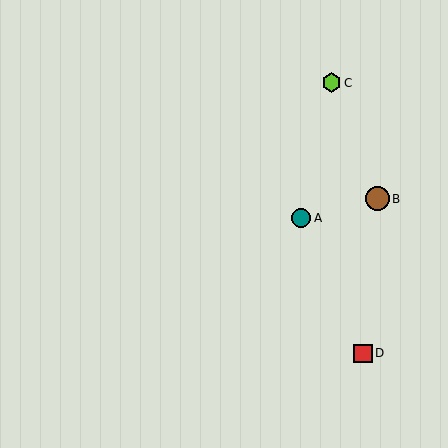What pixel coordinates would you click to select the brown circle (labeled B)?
Click at (377, 199) to select the brown circle B.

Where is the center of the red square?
The center of the red square is at (363, 353).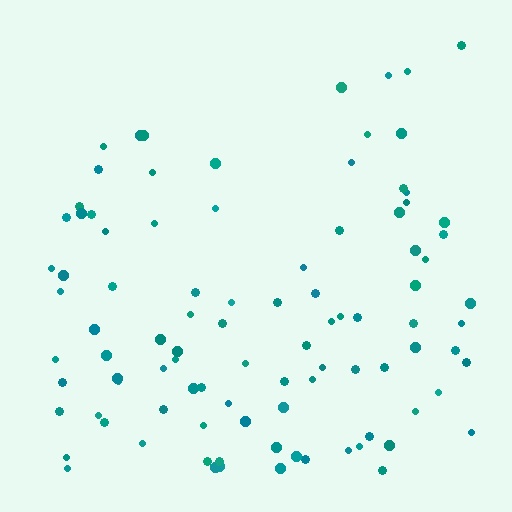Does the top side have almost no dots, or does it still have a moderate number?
Still a moderate number, just noticeably fewer than the bottom.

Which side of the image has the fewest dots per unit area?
The top.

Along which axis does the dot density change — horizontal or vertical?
Vertical.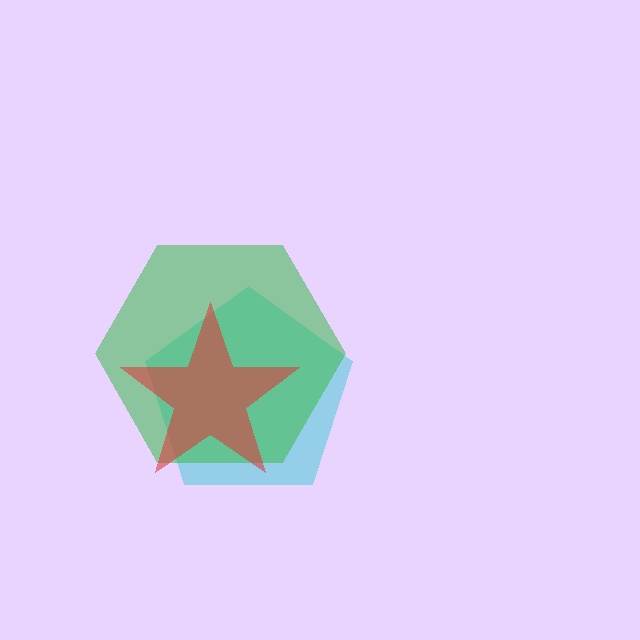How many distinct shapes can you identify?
There are 3 distinct shapes: a cyan pentagon, a green hexagon, a red star.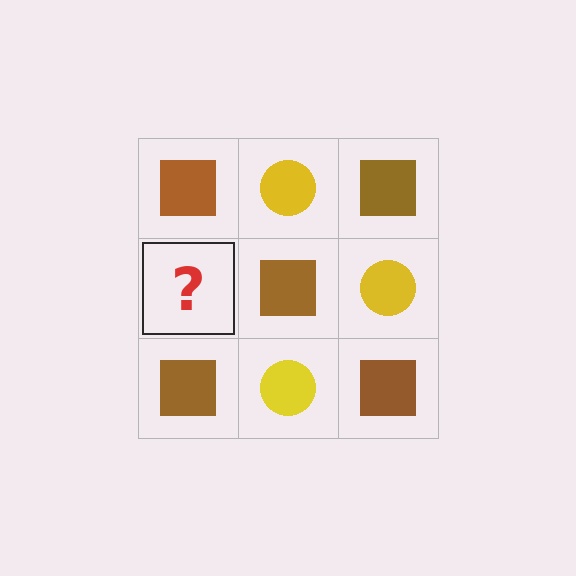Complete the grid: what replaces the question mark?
The question mark should be replaced with a yellow circle.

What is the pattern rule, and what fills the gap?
The rule is that it alternates brown square and yellow circle in a checkerboard pattern. The gap should be filled with a yellow circle.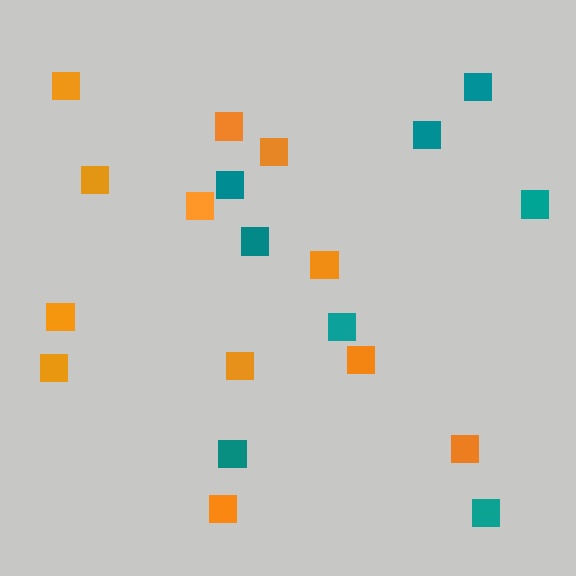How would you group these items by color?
There are 2 groups: one group of teal squares (8) and one group of orange squares (12).